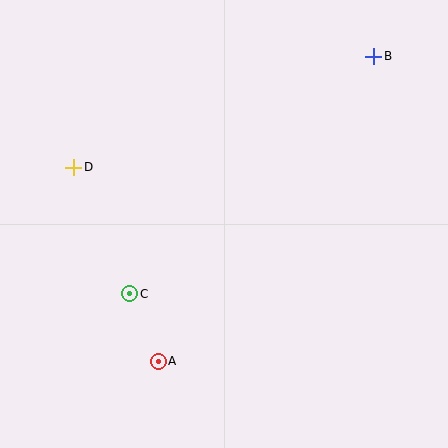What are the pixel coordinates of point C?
Point C is at (130, 294).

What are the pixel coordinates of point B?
Point B is at (374, 56).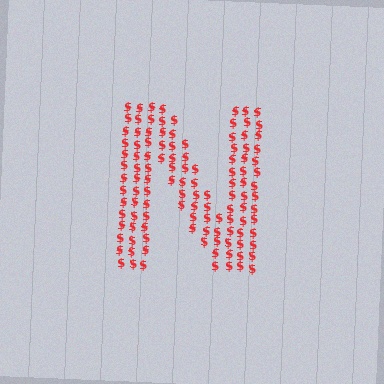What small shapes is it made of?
It is made of small dollar signs.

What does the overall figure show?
The overall figure shows the letter N.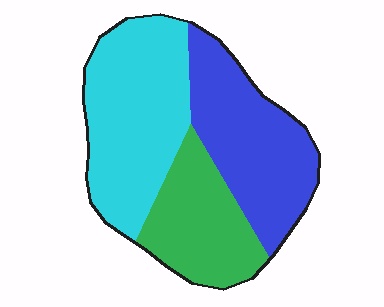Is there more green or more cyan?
Cyan.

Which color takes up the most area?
Cyan, at roughly 40%.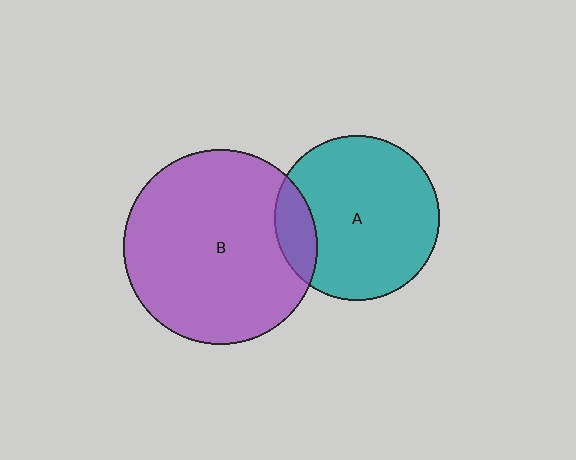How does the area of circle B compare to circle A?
Approximately 1.4 times.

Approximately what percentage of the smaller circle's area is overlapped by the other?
Approximately 15%.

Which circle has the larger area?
Circle B (purple).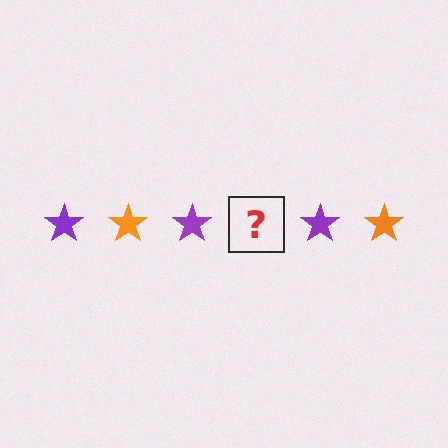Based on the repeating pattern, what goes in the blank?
The blank should be an orange star.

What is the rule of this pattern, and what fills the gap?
The rule is that the pattern cycles through purple, orange stars. The gap should be filled with an orange star.